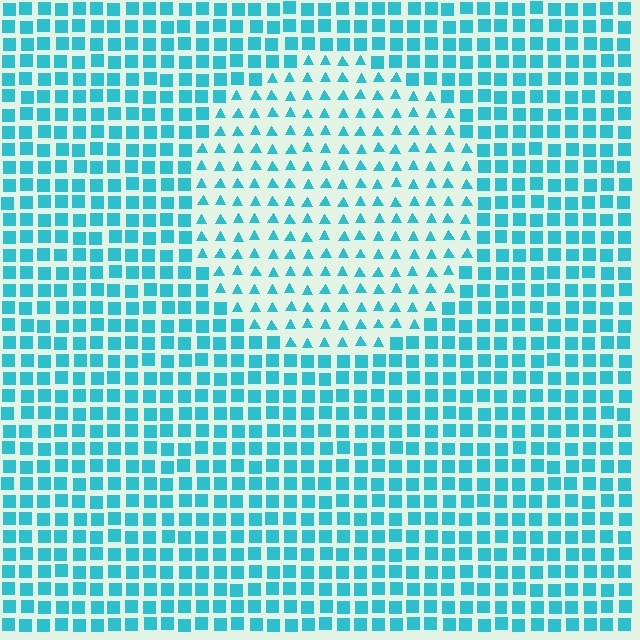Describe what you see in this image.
The image is filled with small cyan elements arranged in a uniform grid. A circle-shaped region contains triangles, while the surrounding area contains squares. The boundary is defined purely by the change in element shape.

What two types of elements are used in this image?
The image uses triangles inside the circle region and squares outside it.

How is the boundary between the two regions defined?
The boundary is defined by a change in element shape: triangles inside vs. squares outside. All elements share the same color and spacing.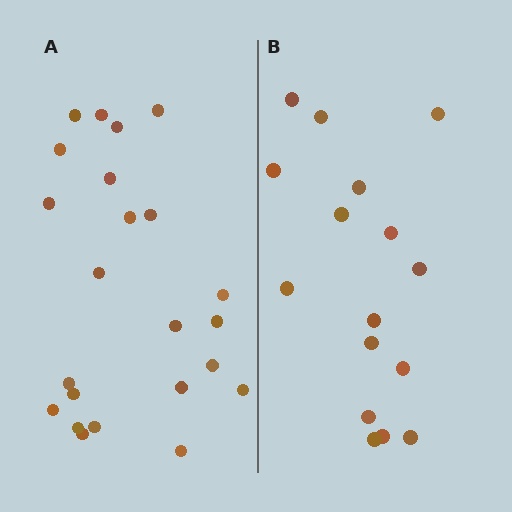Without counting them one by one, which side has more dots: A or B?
Region A (the left region) has more dots.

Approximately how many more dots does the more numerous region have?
Region A has roughly 8 or so more dots than region B.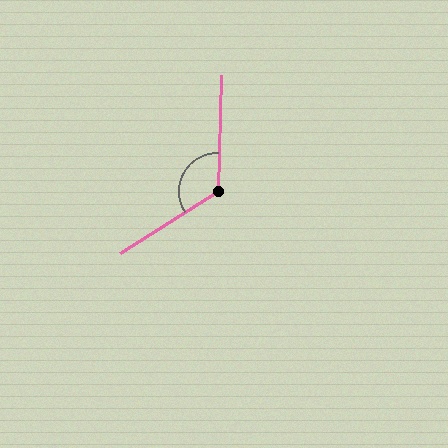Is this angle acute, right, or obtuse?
It is obtuse.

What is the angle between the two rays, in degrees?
Approximately 124 degrees.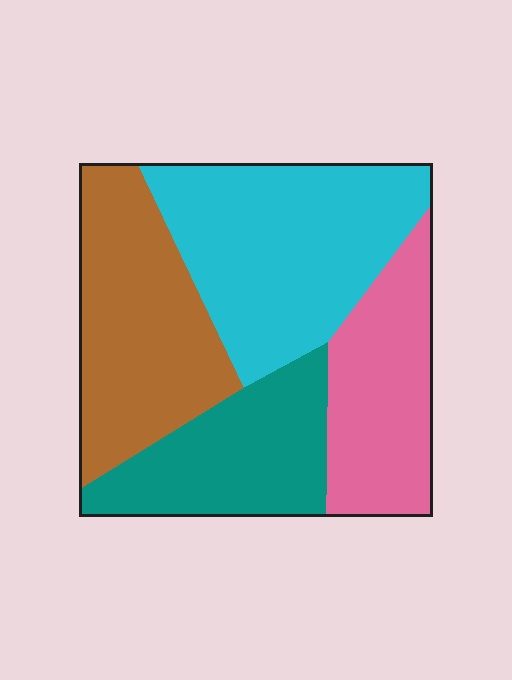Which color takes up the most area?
Cyan, at roughly 30%.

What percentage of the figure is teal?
Teal covers around 20% of the figure.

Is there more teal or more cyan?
Cyan.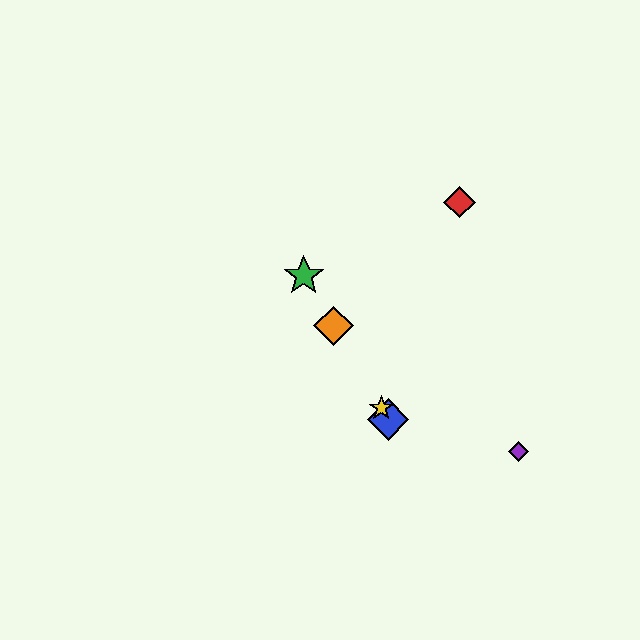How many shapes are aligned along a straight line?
4 shapes (the blue diamond, the green star, the yellow star, the orange diamond) are aligned along a straight line.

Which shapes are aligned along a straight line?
The blue diamond, the green star, the yellow star, the orange diamond are aligned along a straight line.